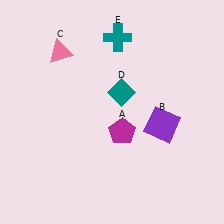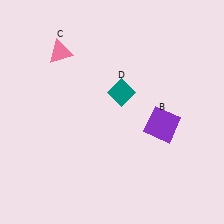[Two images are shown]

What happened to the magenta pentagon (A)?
The magenta pentagon (A) was removed in Image 2. It was in the bottom-right area of Image 1.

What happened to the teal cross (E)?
The teal cross (E) was removed in Image 2. It was in the top-right area of Image 1.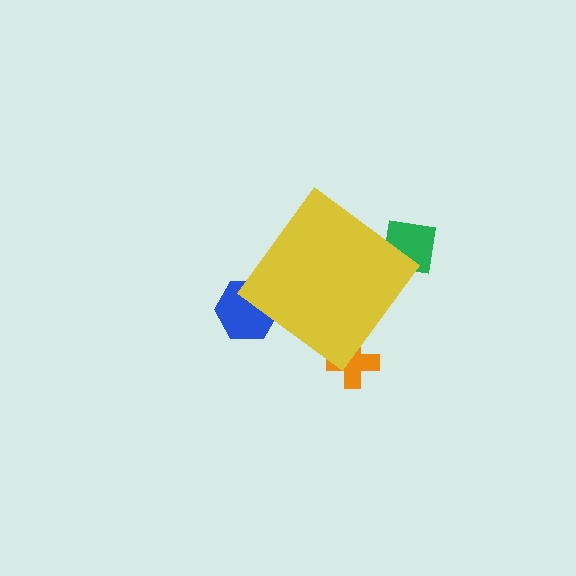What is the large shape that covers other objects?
A yellow diamond.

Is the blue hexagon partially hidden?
Yes, the blue hexagon is partially hidden behind the yellow diamond.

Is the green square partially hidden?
Yes, the green square is partially hidden behind the yellow diamond.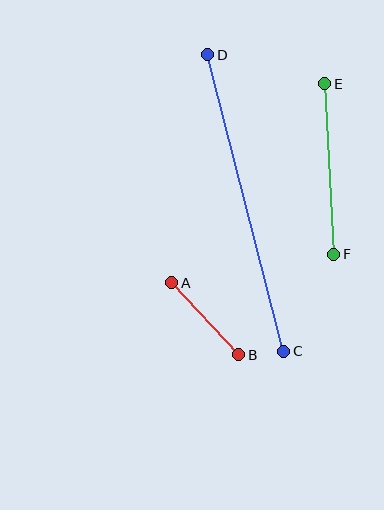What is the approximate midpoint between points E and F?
The midpoint is at approximately (329, 169) pixels.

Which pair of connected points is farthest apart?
Points C and D are farthest apart.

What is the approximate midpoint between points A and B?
The midpoint is at approximately (205, 319) pixels.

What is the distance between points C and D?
The distance is approximately 306 pixels.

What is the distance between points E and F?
The distance is approximately 171 pixels.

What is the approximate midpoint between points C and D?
The midpoint is at approximately (246, 203) pixels.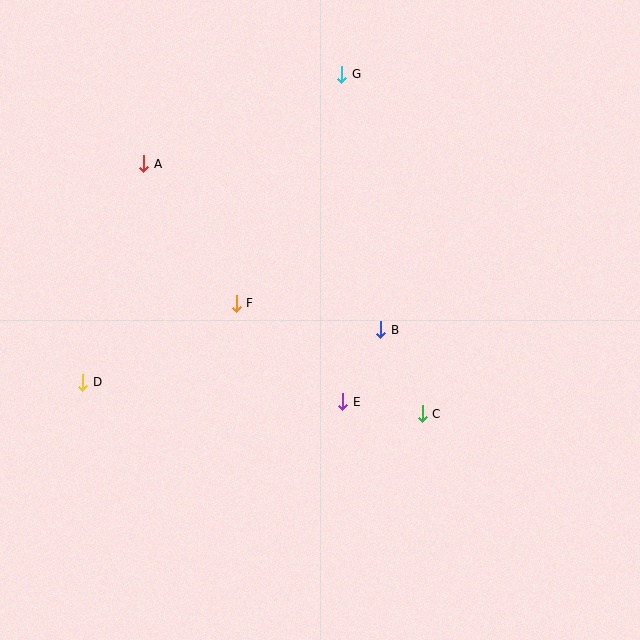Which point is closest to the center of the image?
Point B at (381, 330) is closest to the center.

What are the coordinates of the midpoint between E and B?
The midpoint between E and B is at (362, 366).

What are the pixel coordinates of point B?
Point B is at (381, 330).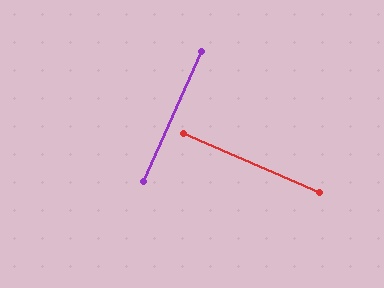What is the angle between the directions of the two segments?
Approximately 89 degrees.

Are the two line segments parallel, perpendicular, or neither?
Perpendicular — they meet at approximately 89°.